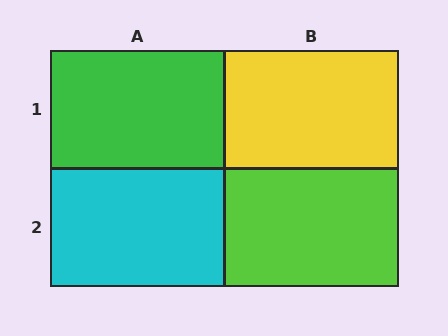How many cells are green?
1 cell is green.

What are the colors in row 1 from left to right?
Green, yellow.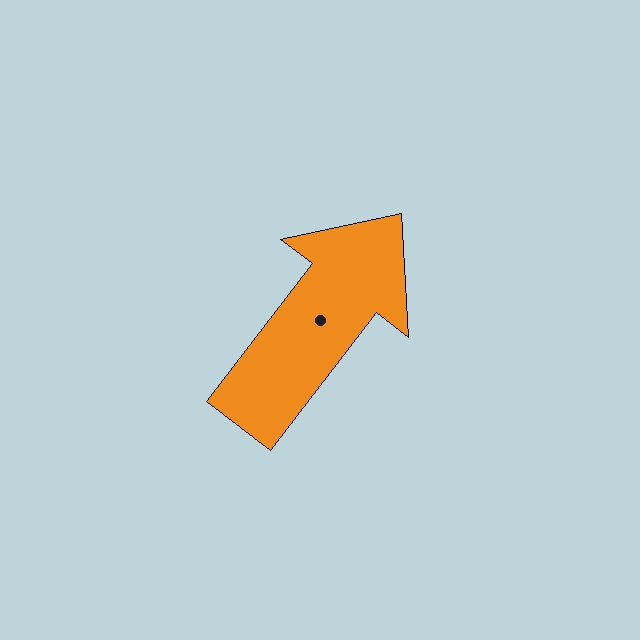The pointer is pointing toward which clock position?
Roughly 1 o'clock.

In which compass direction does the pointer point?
Northeast.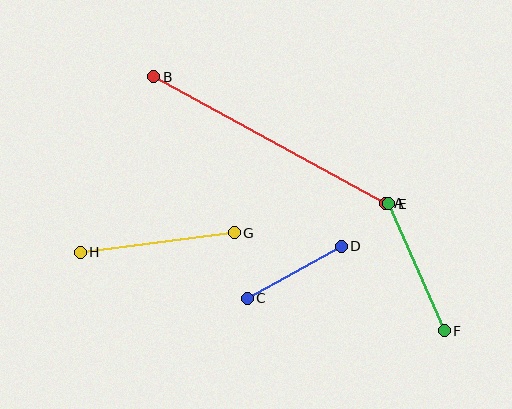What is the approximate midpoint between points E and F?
The midpoint is at approximately (417, 267) pixels.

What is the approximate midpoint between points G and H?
The midpoint is at approximately (157, 242) pixels.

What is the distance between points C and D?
The distance is approximately 107 pixels.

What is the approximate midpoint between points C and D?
The midpoint is at approximately (294, 272) pixels.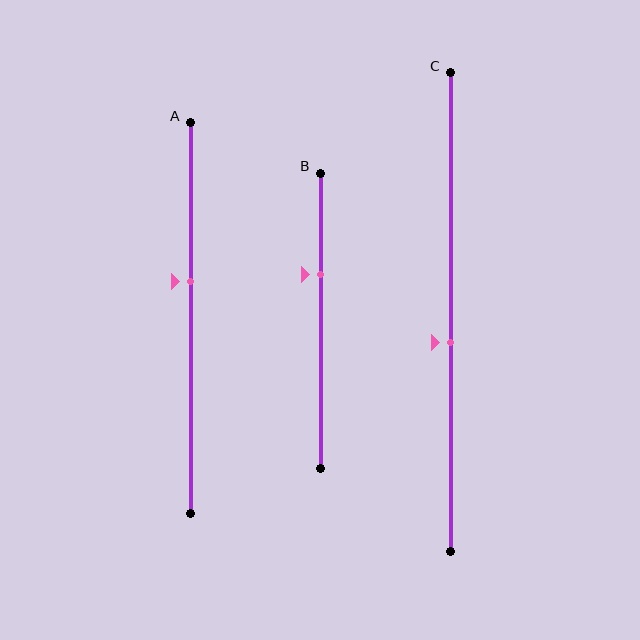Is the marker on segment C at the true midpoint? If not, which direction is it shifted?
No, the marker on segment C is shifted downward by about 6% of the segment length.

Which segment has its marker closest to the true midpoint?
Segment C has its marker closest to the true midpoint.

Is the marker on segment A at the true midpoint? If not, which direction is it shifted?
No, the marker on segment A is shifted upward by about 9% of the segment length.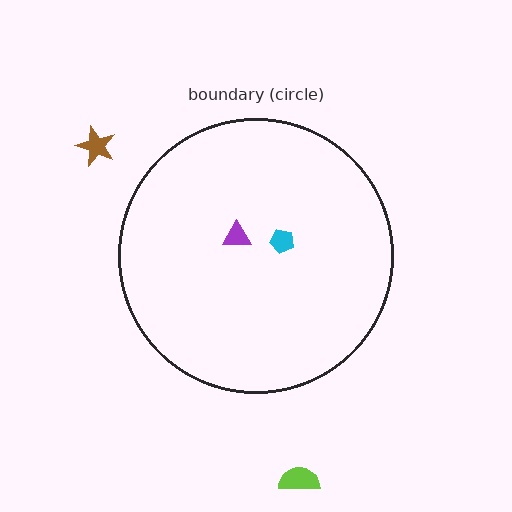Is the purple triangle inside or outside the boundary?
Inside.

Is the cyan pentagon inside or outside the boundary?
Inside.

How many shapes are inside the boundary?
2 inside, 2 outside.